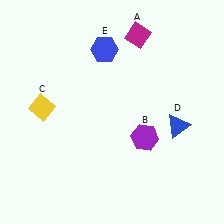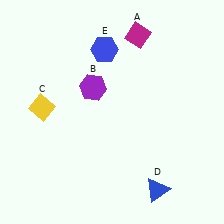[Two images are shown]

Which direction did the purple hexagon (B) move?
The purple hexagon (B) moved left.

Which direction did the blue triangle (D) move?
The blue triangle (D) moved down.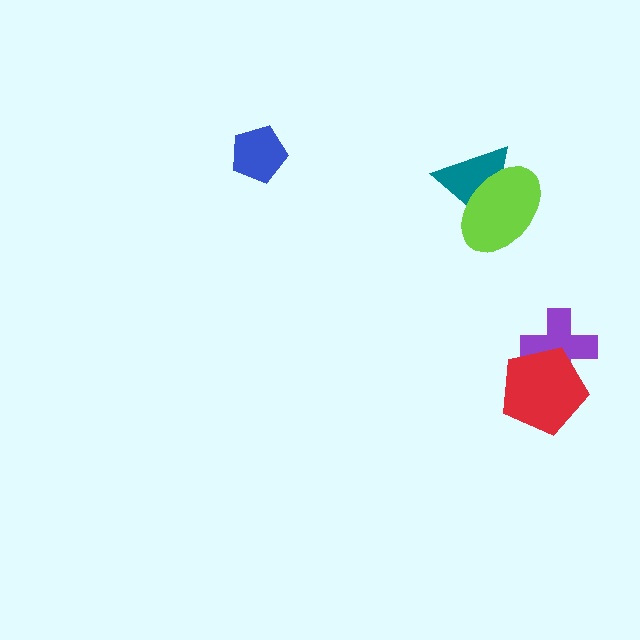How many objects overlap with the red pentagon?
1 object overlaps with the red pentagon.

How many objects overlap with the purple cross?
1 object overlaps with the purple cross.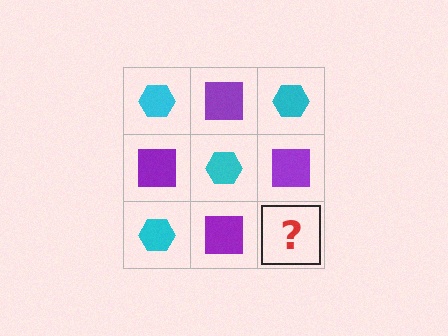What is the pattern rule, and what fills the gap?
The rule is that it alternates cyan hexagon and purple square in a checkerboard pattern. The gap should be filled with a cyan hexagon.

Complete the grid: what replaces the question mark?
The question mark should be replaced with a cyan hexagon.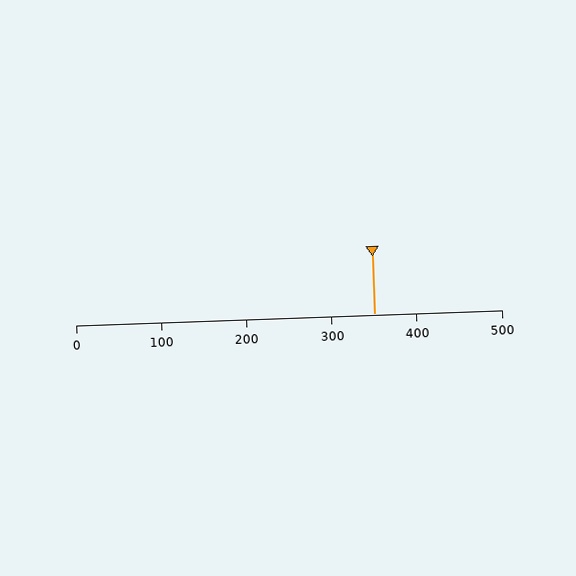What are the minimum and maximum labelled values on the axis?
The axis runs from 0 to 500.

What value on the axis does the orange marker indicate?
The marker indicates approximately 350.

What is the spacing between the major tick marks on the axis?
The major ticks are spaced 100 apart.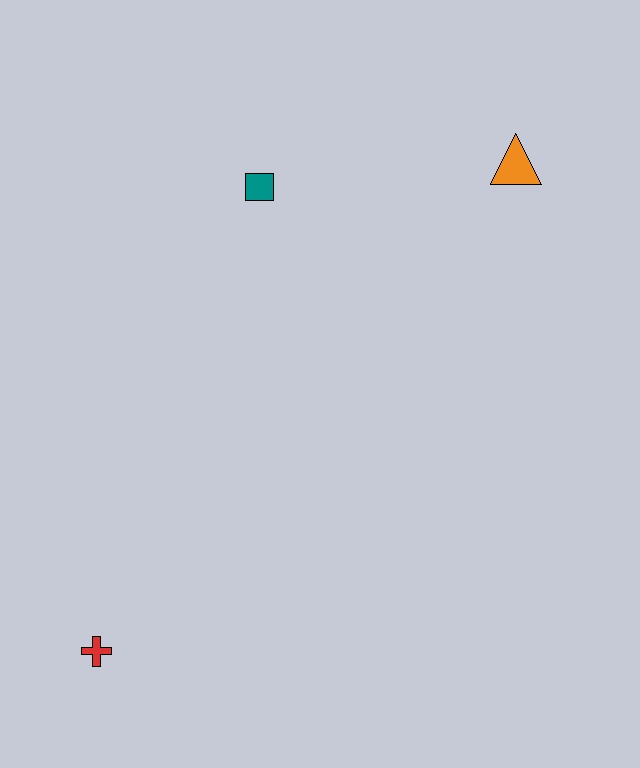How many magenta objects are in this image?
There are no magenta objects.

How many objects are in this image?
There are 3 objects.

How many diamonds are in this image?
There are no diamonds.